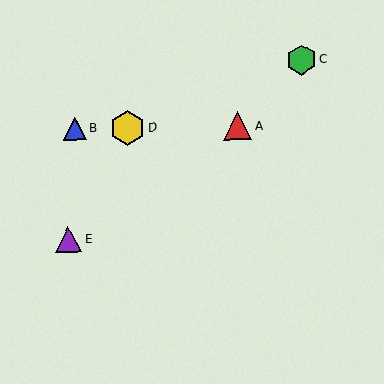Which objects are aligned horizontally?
Objects A, B, D are aligned horizontally.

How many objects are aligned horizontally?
3 objects (A, B, D) are aligned horizontally.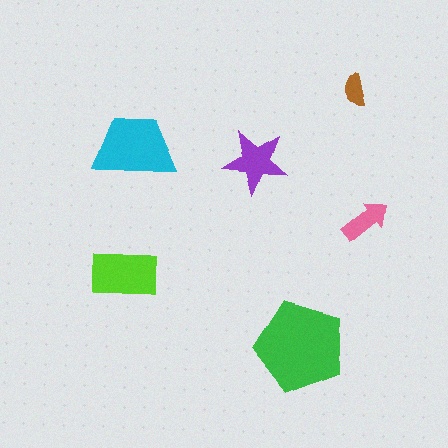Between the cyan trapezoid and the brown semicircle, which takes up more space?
The cyan trapezoid.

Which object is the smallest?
The brown semicircle.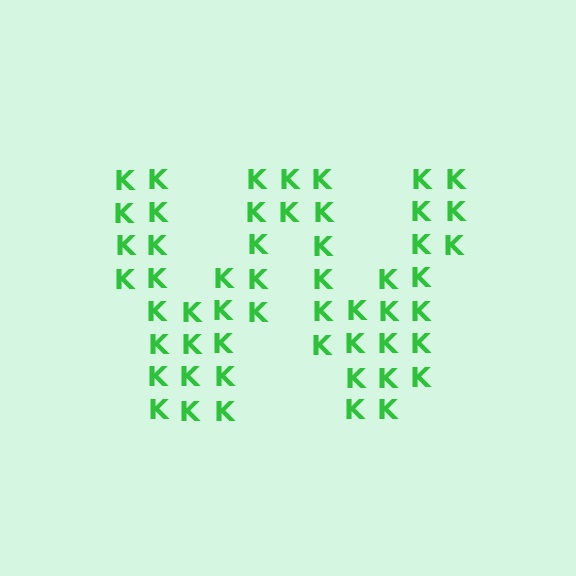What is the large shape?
The large shape is the letter W.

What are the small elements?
The small elements are letter K's.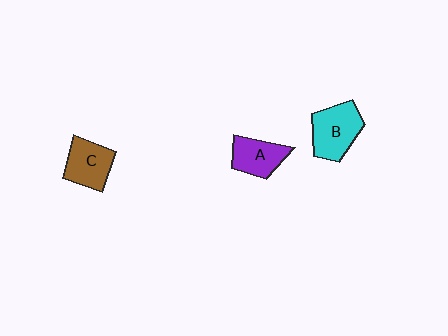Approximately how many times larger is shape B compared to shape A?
Approximately 1.3 times.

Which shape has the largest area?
Shape B (cyan).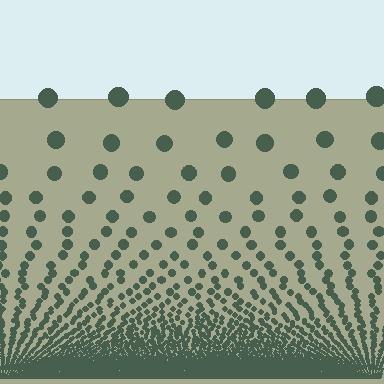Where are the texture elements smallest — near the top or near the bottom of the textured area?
Near the bottom.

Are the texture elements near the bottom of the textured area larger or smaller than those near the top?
Smaller. The gradient is inverted — elements near the bottom are smaller and denser.